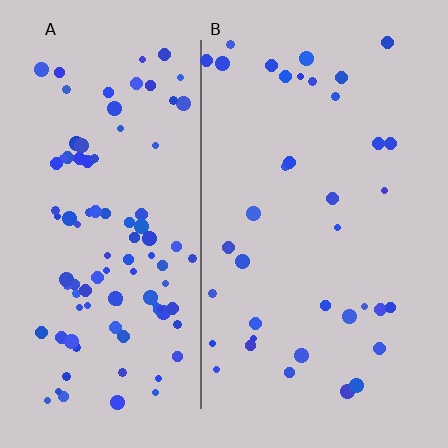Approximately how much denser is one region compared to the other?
Approximately 2.7× — region A over region B.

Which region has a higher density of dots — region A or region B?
A (the left).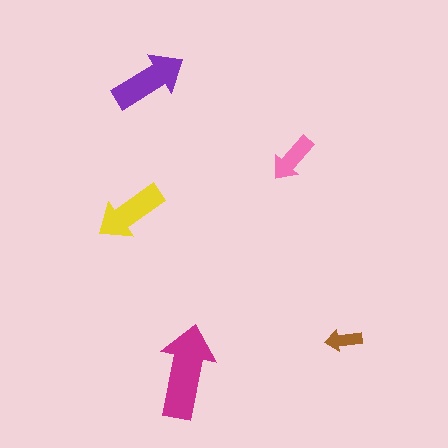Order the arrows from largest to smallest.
the magenta one, the purple one, the yellow one, the pink one, the brown one.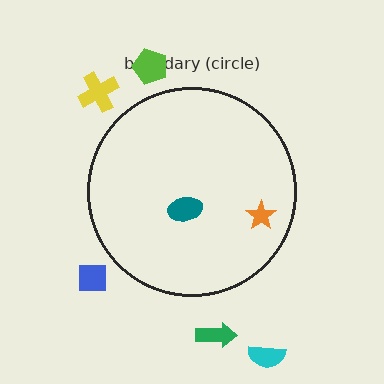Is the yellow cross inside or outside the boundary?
Outside.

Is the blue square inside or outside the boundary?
Outside.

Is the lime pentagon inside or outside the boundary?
Outside.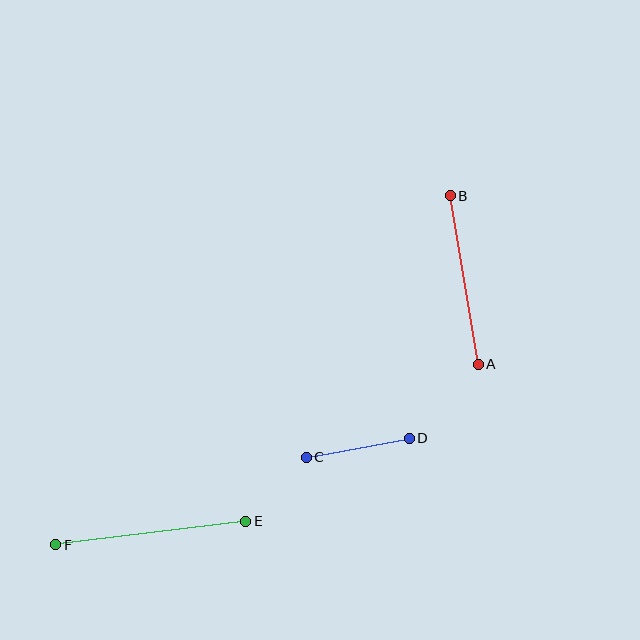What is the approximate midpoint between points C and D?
The midpoint is at approximately (358, 448) pixels.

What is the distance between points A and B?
The distance is approximately 171 pixels.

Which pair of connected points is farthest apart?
Points E and F are farthest apart.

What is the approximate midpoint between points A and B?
The midpoint is at approximately (464, 280) pixels.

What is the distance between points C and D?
The distance is approximately 105 pixels.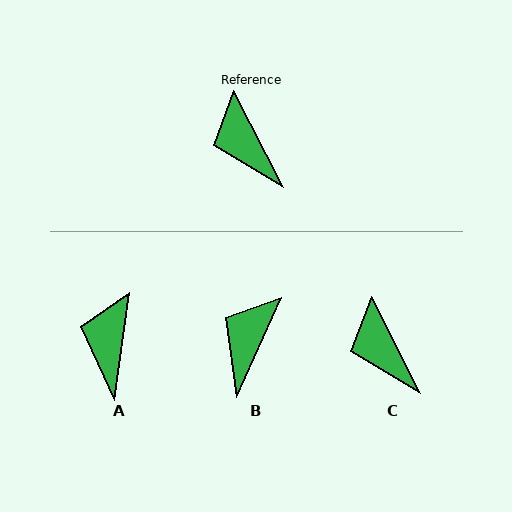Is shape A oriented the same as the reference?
No, it is off by about 35 degrees.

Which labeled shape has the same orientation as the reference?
C.